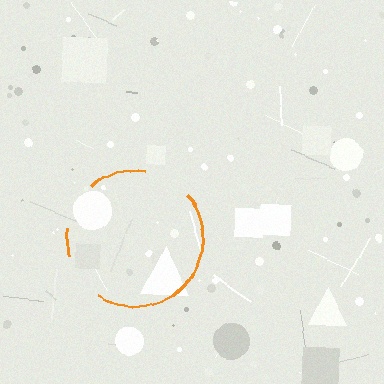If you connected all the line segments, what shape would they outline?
They would outline a circle.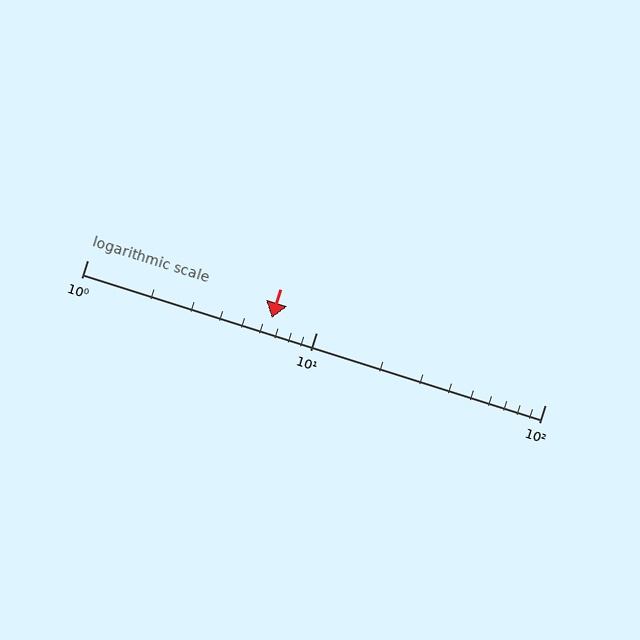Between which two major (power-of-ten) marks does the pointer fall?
The pointer is between 1 and 10.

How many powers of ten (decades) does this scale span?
The scale spans 2 decades, from 1 to 100.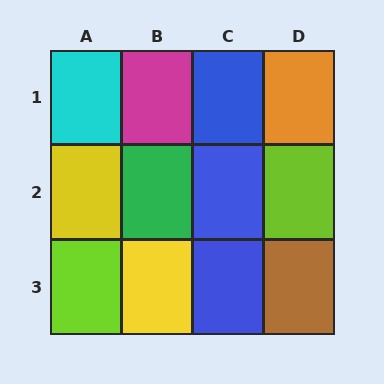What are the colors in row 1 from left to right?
Cyan, magenta, blue, orange.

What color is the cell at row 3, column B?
Yellow.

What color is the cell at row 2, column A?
Yellow.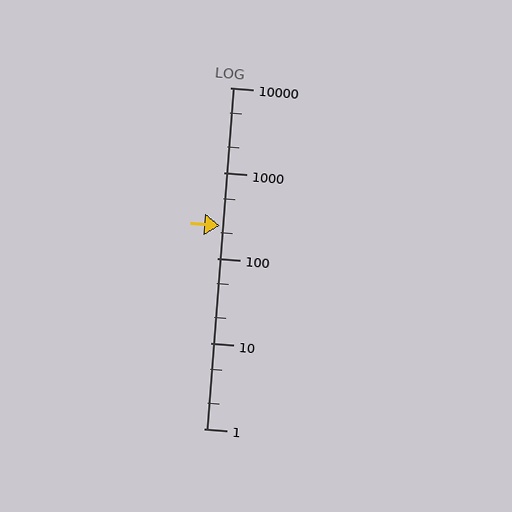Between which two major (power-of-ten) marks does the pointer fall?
The pointer is between 100 and 1000.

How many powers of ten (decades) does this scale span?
The scale spans 4 decades, from 1 to 10000.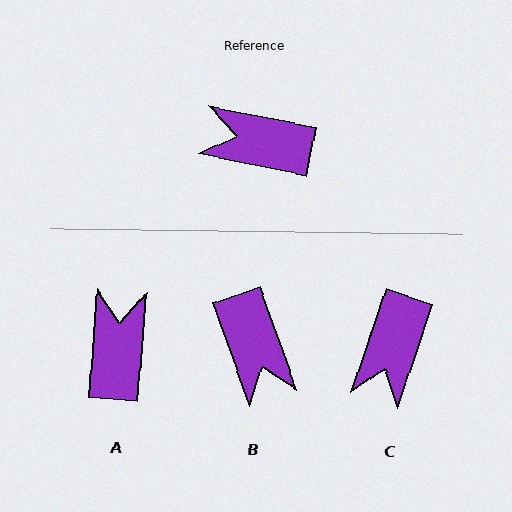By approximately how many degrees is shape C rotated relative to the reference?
Approximately 83 degrees counter-clockwise.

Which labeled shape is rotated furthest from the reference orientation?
B, about 121 degrees away.